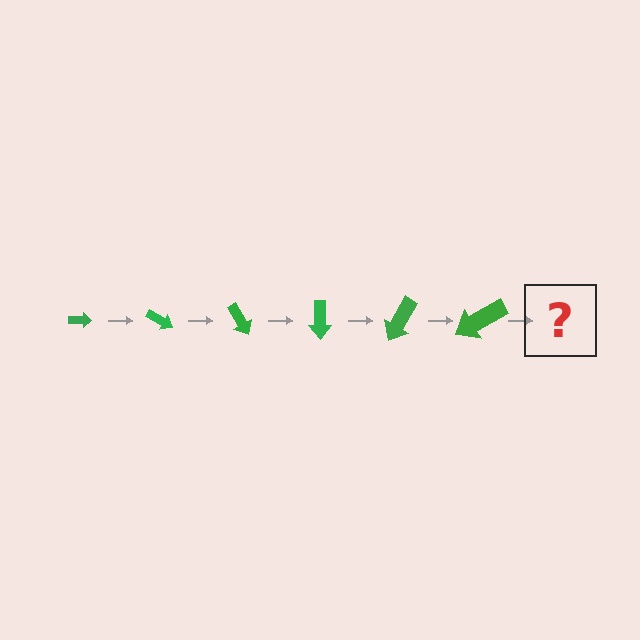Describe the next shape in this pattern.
It should be an arrow, larger than the previous one and rotated 180 degrees from the start.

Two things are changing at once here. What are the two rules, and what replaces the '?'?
The two rules are that the arrow grows larger each step and it rotates 30 degrees each step. The '?' should be an arrow, larger than the previous one and rotated 180 degrees from the start.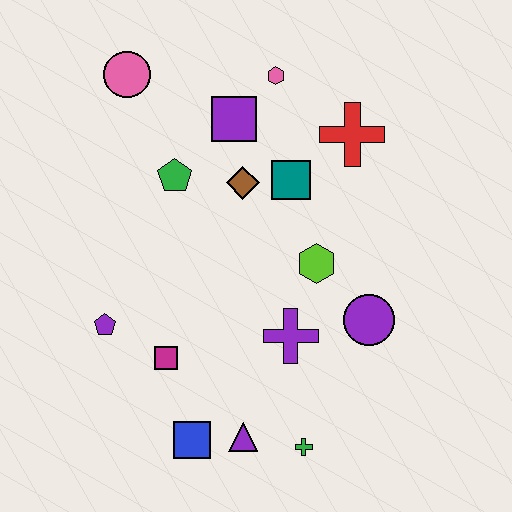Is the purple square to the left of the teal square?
Yes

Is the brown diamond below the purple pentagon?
No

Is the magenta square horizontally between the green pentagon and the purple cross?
No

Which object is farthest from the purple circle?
The pink circle is farthest from the purple circle.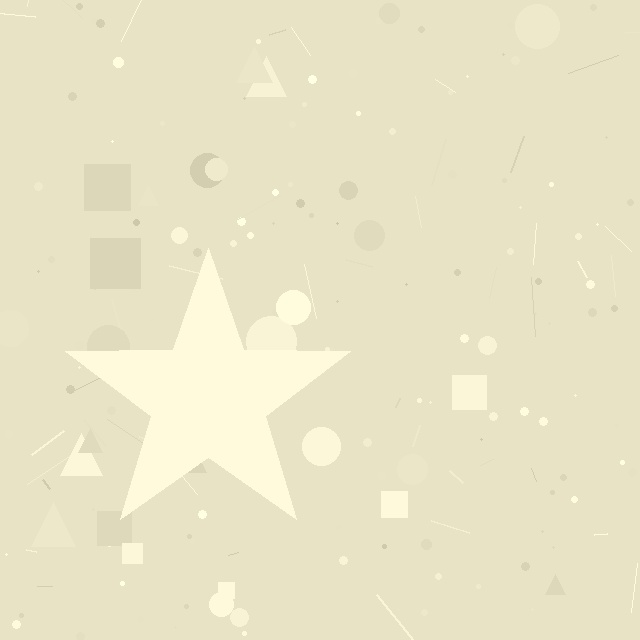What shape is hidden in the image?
A star is hidden in the image.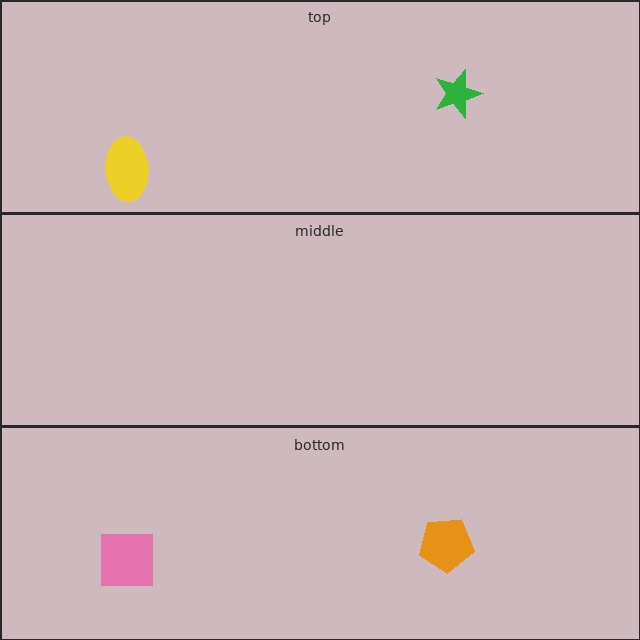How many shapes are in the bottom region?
2.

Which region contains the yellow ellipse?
The top region.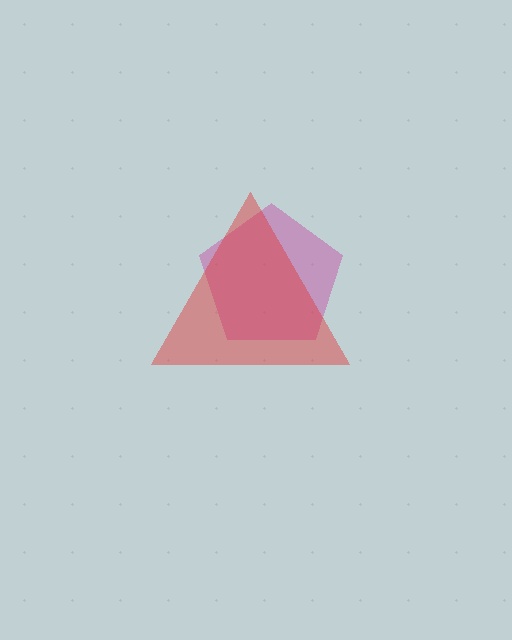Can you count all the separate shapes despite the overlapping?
Yes, there are 2 separate shapes.